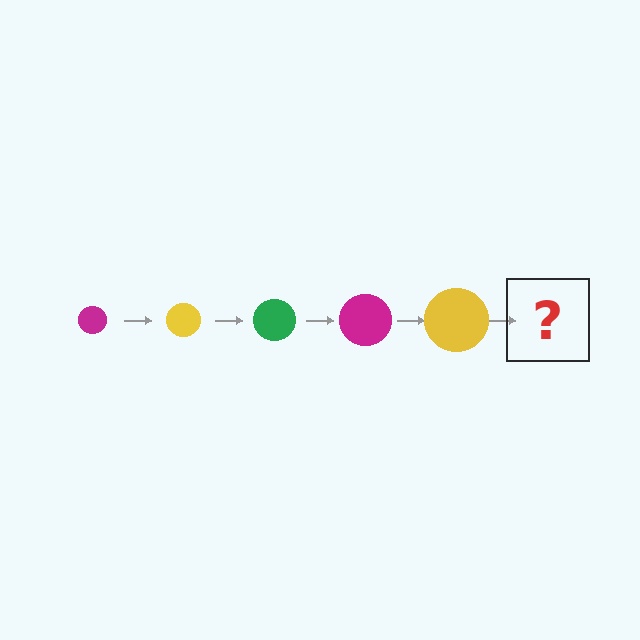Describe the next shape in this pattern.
It should be a green circle, larger than the previous one.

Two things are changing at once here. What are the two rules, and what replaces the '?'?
The two rules are that the circle grows larger each step and the color cycles through magenta, yellow, and green. The '?' should be a green circle, larger than the previous one.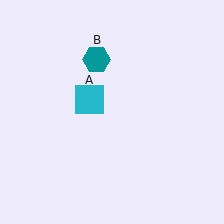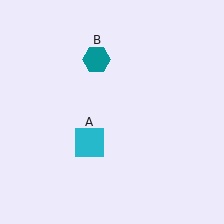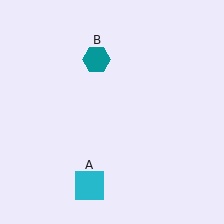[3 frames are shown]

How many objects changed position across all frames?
1 object changed position: cyan square (object A).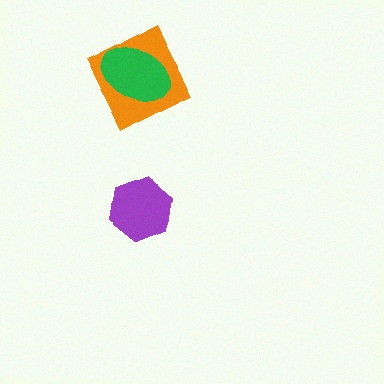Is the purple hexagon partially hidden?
No, no other shape covers it.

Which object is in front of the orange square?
The green ellipse is in front of the orange square.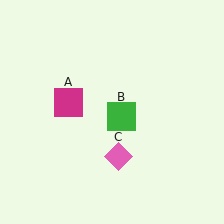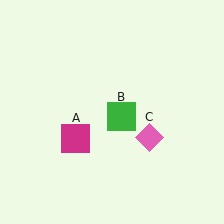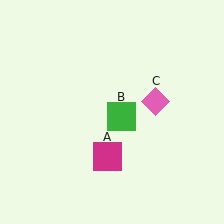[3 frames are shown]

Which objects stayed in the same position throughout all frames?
Green square (object B) remained stationary.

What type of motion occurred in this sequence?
The magenta square (object A), pink diamond (object C) rotated counterclockwise around the center of the scene.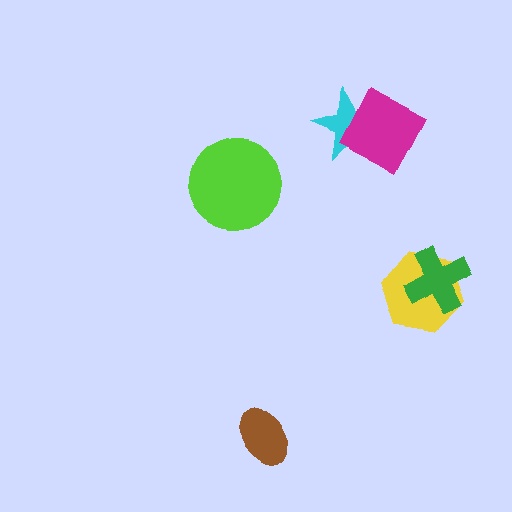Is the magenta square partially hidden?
No, no other shape covers it.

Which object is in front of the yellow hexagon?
The green cross is in front of the yellow hexagon.